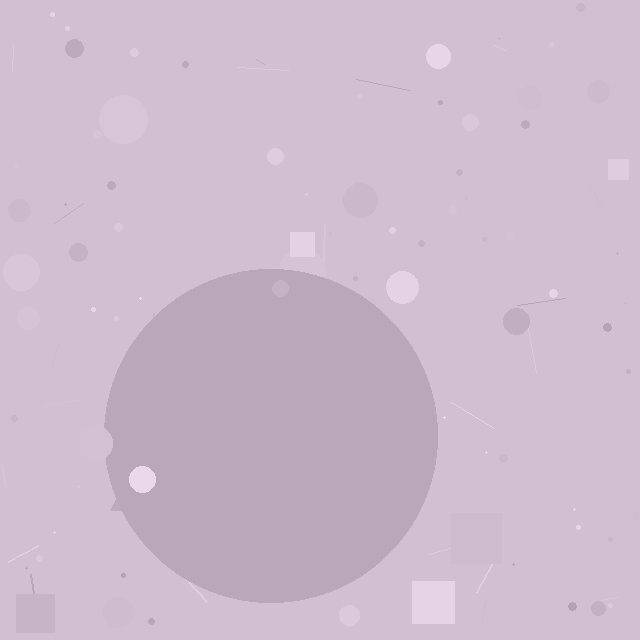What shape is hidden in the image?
A circle is hidden in the image.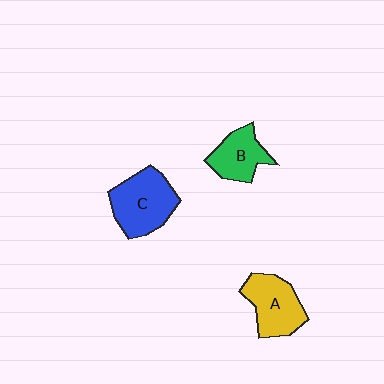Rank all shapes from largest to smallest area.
From largest to smallest: C (blue), A (yellow), B (green).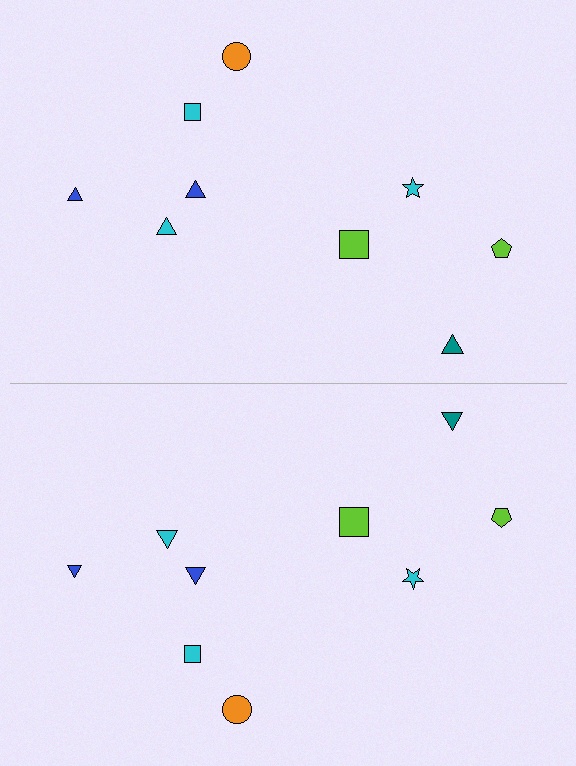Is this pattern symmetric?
Yes, this pattern has bilateral (reflection) symmetry.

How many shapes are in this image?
There are 18 shapes in this image.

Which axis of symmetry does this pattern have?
The pattern has a horizontal axis of symmetry running through the center of the image.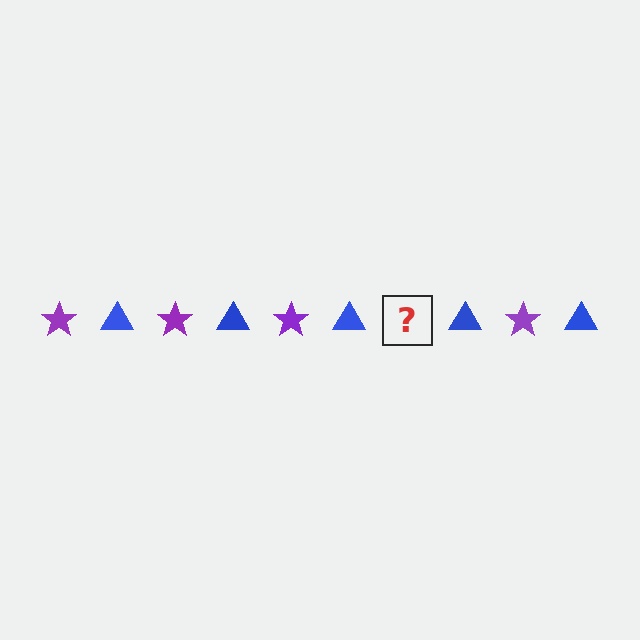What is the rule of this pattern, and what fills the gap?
The rule is that the pattern alternates between purple star and blue triangle. The gap should be filled with a purple star.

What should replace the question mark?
The question mark should be replaced with a purple star.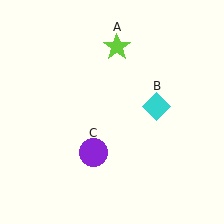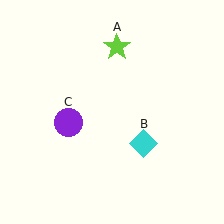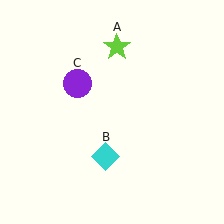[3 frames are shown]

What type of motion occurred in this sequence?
The cyan diamond (object B), purple circle (object C) rotated clockwise around the center of the scene.